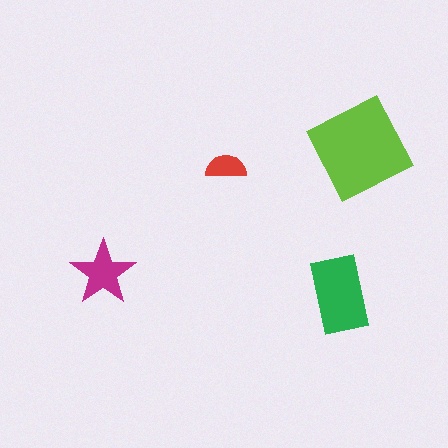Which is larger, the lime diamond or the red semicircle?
The lime diamond.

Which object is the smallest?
The red semicircle.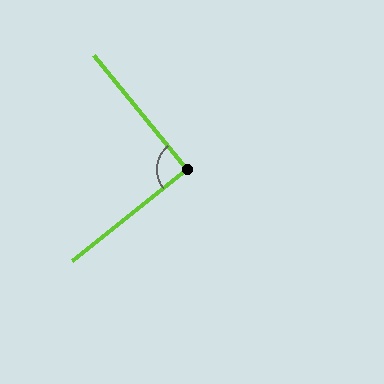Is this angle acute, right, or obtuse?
It is approximately a right angle.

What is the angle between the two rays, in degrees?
Approximately 89 degrees.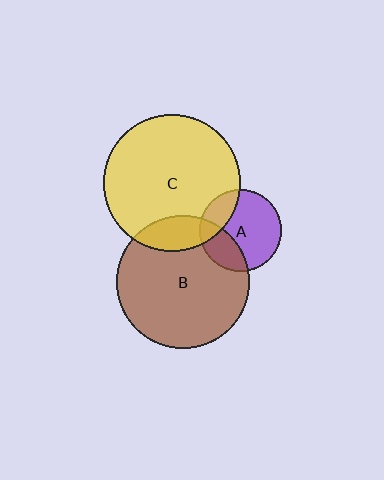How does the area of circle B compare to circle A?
Approximately 2.6 times.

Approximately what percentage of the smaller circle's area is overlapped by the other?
Approximately 25%.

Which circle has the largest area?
Circle C (yellow).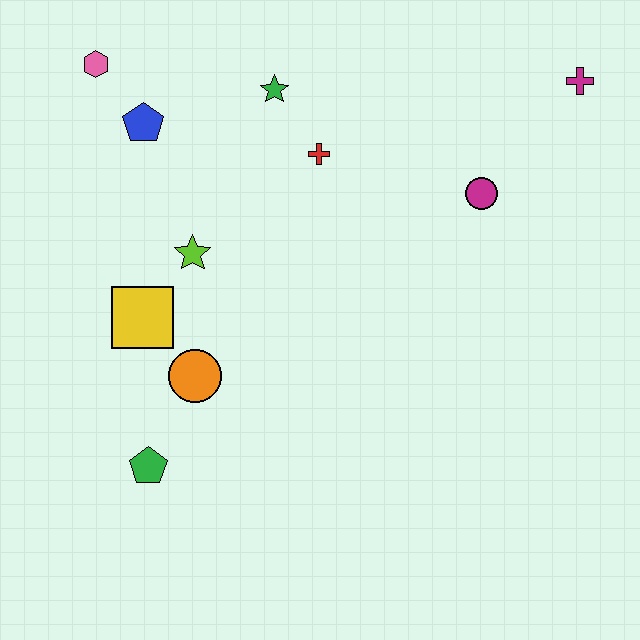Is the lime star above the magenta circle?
No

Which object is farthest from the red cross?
The green pentagon is farthest from the red cross.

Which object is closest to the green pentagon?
The orange circle is closest to the green pentagon.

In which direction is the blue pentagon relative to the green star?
The blue pentagon is to the left of the green star.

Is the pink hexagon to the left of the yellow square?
Yes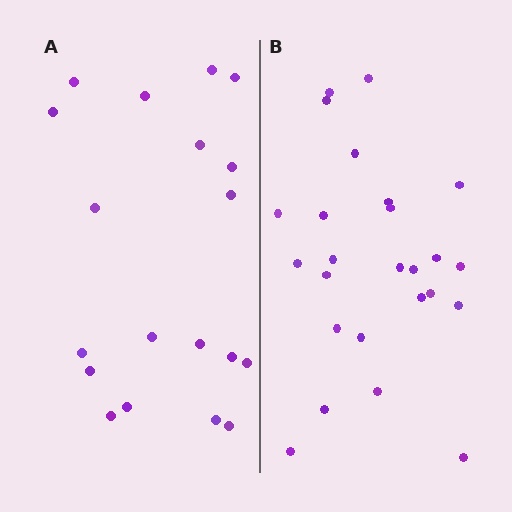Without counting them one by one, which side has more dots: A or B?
Region B (the right region) has more dots.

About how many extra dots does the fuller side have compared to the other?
Region B has about 6 more dots than region A.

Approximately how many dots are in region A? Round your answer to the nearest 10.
About 20 dots. (The exact count is 19, which rounds to 20.)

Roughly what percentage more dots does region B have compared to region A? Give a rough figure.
About 30% more.